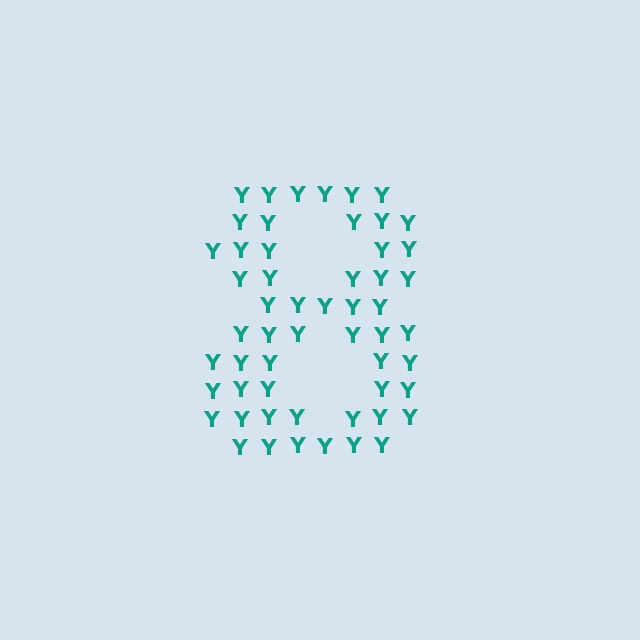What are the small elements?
The small elements are letter Y's.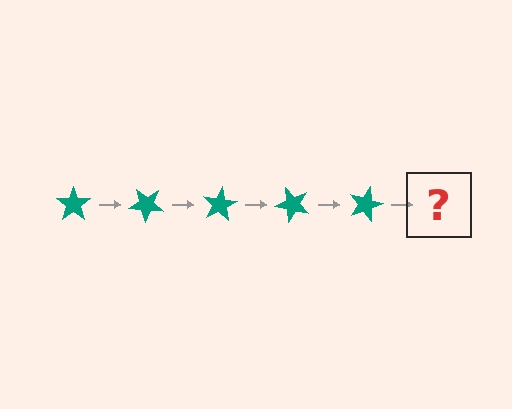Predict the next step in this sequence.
The next step is a teal star rotated 200 degrees.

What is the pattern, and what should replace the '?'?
The pattern is that the star rotates 40 degrees each step. The '?' should be a teal star rotated 200 degrees.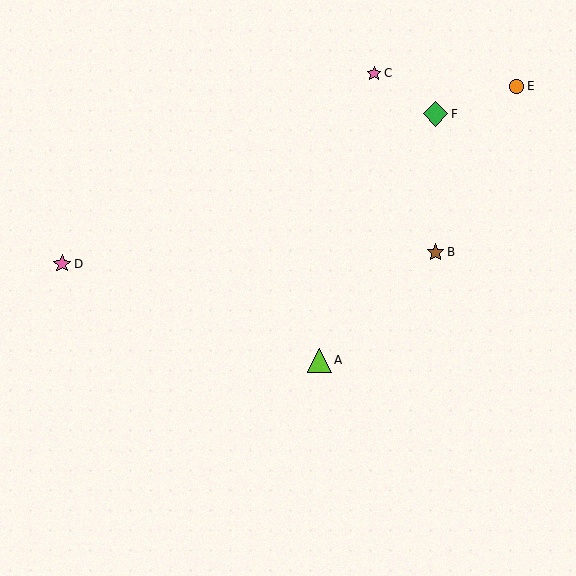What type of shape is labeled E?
Shape E is an orange circle.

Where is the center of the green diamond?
The center of the green diamond is at (435, 114).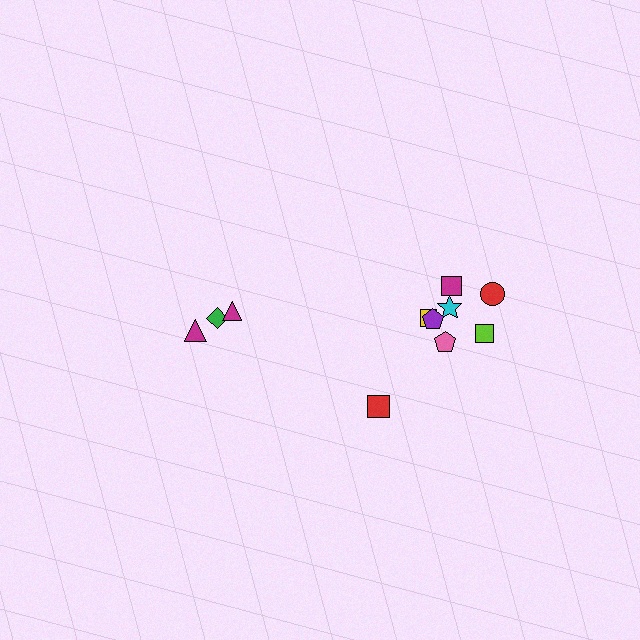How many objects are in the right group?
There are 8 objects.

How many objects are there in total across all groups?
There are 11 objects.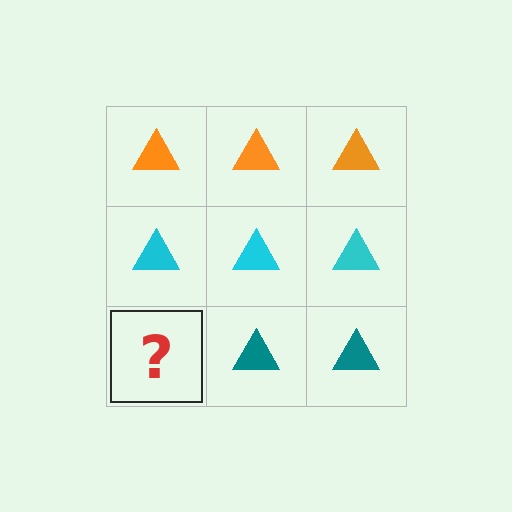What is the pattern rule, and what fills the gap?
The rule is that each row has a consistent color. The gap should be filled with a teal triangle.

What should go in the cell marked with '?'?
The missing cell should contain a teal triangle.